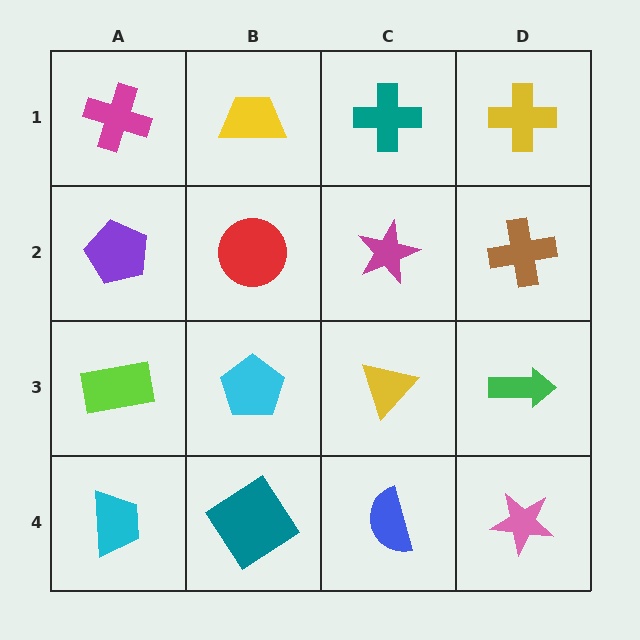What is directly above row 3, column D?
A brown cross.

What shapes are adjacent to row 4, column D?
A green arrow (row 3, column D), a blue semicircle (row 4, column C).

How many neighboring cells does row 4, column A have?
2.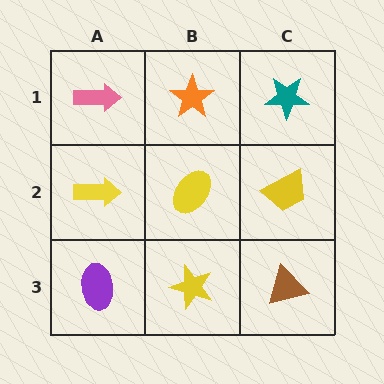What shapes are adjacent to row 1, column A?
A yellow arrow (row 2, column A), an orange star (row 1, column B).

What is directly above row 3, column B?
A yellow ellipse.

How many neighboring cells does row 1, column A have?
2.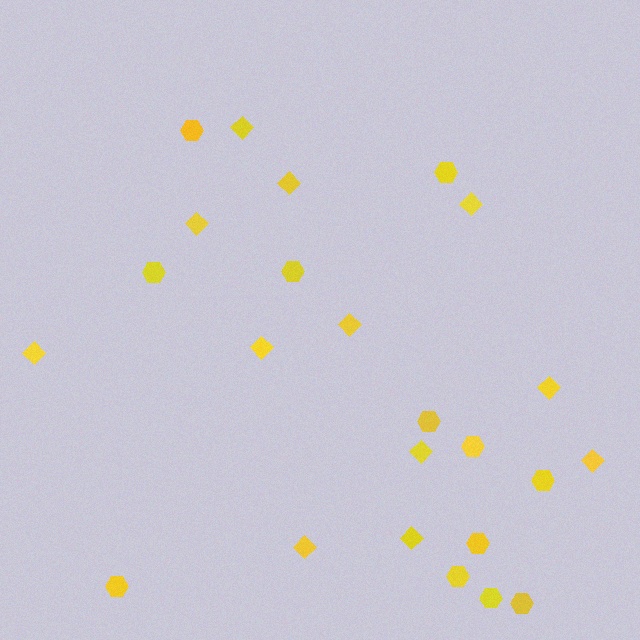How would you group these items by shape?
There are 2 groups: one group of hexagons (12) and one group of diamonds (12).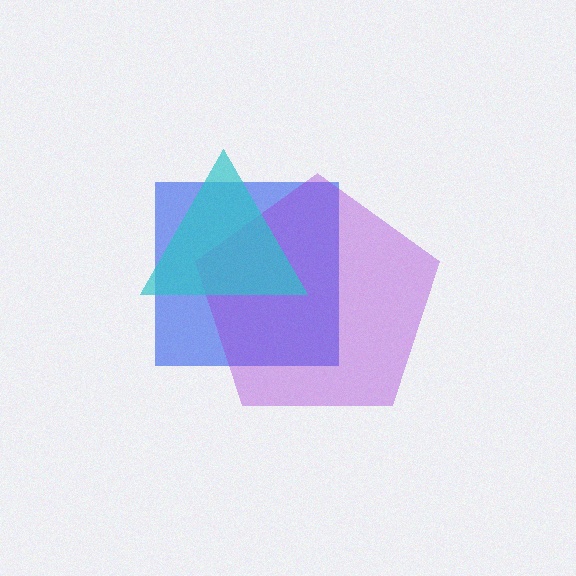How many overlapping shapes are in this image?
There are 3 overlapping shapes in the image.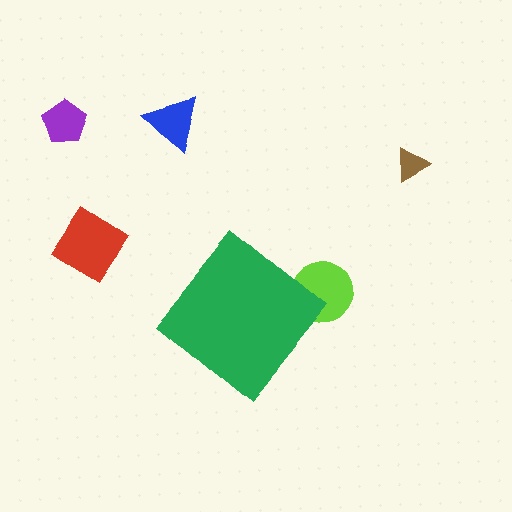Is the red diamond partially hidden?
No, the red diamond is fully visible.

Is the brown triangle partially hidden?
No, the brown triangle is fully visible.